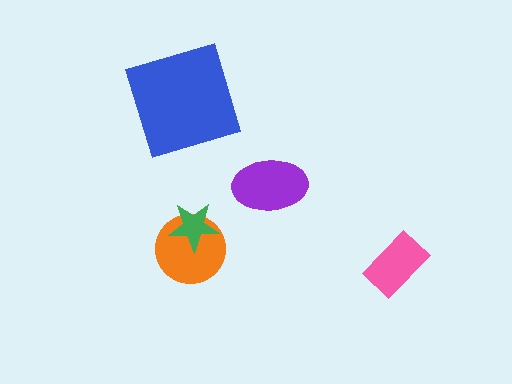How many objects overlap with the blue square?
0 objects overlap with the blue square.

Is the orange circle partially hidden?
Yes, it is partially covered by another shape.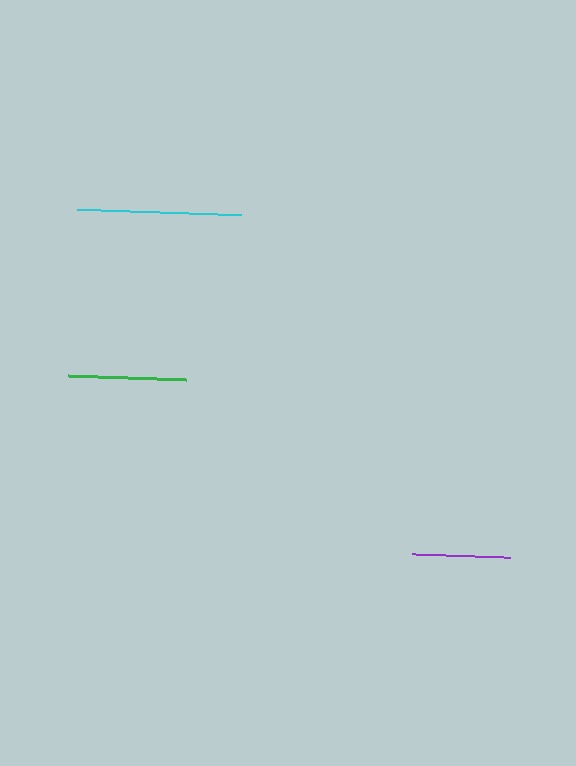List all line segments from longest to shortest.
From longest to shortest: cyan, green, purple.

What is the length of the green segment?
The green segment is approximately 118 pixels long.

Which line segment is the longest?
The cyan line is the longest at approximately 164 pixels.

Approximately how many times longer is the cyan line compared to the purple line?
The cyan line is approximately 1.7 times the length of the purple line.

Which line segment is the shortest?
The purple line is the shortest at approximately 98 pixels.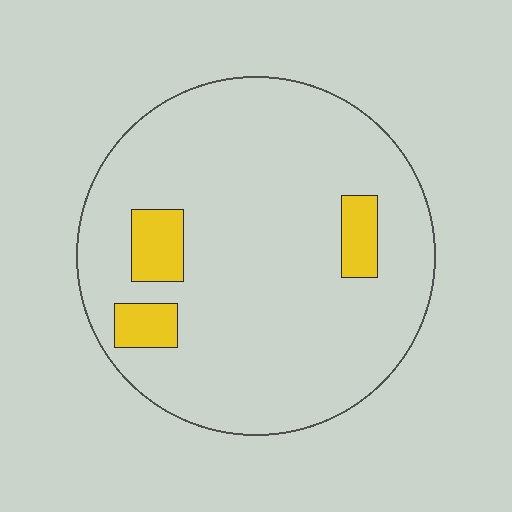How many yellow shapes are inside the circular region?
3.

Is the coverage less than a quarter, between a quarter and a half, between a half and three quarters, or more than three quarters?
Less than a quarter.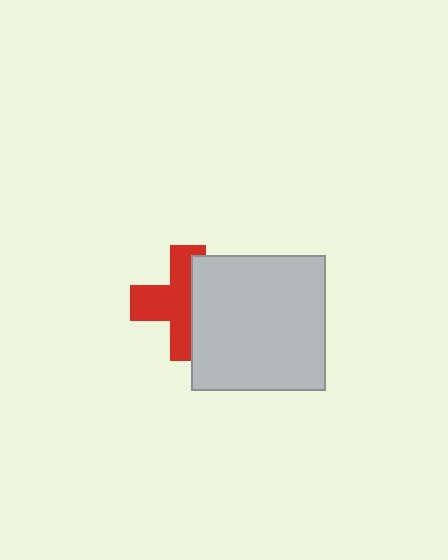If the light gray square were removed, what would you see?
You would see the complete red cross.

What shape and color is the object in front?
The object in front is a light gray square.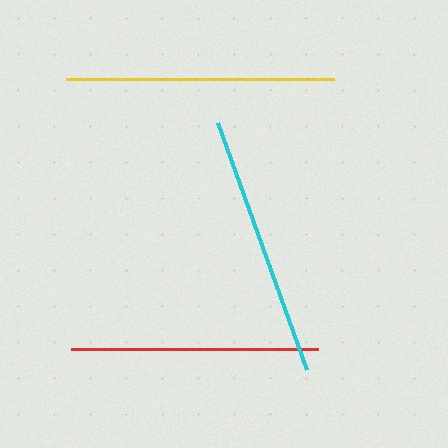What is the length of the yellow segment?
The yellow segment is approximately 268 pixels long.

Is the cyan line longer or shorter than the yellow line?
The yellow line is longer than the cyan line.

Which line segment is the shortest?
The red line is the shortest at approximately 247 pixels.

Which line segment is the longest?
The yellow line is the longest at approximately 268 pixels.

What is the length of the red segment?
The red segment is approximately 247 pixels long.